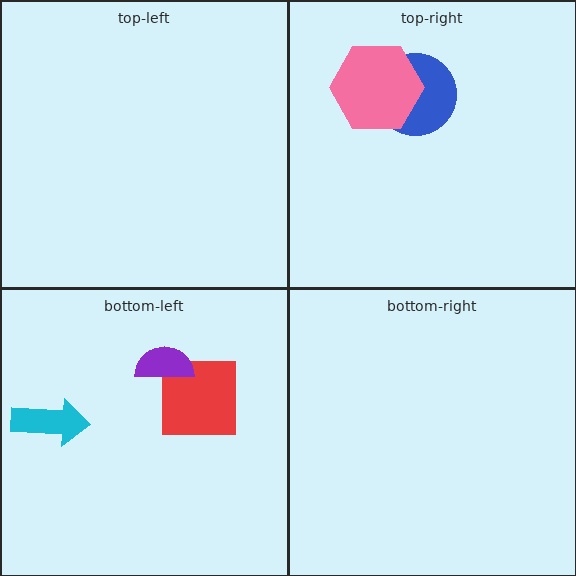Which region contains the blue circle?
The top-right region.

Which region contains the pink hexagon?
The top-right region.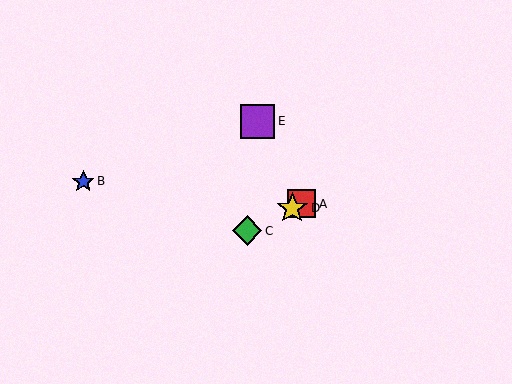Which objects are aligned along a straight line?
Objects A, C, D are aligned along a straight line.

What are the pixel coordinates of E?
Object E is at (258, 121).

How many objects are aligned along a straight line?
3 objects (A, C, D) are aligned along a straight line.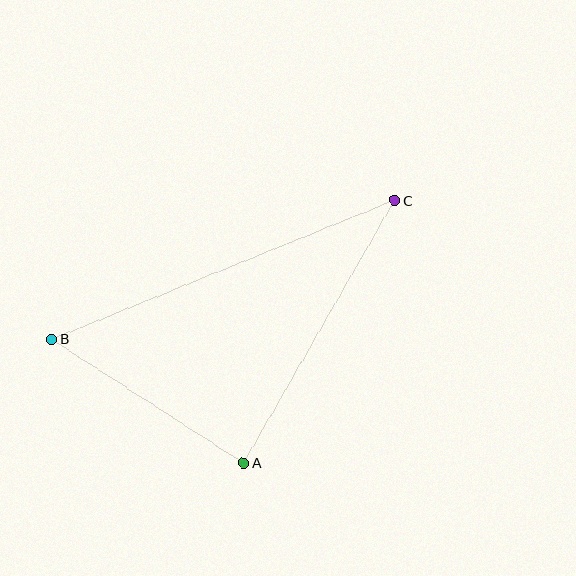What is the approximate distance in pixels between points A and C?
The distance between A and C is approximately 303 pixels.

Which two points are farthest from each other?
Points B and C are farthest from each other.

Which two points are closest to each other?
Points A and B are closest to each other.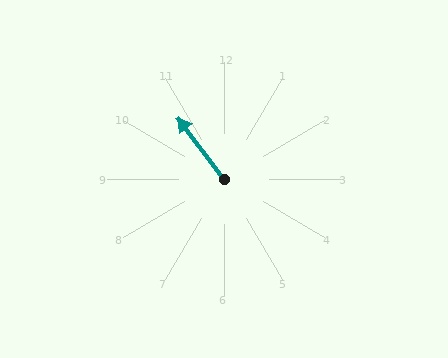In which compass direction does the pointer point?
Northwest.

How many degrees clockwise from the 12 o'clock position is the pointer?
Approximately 323 degrees.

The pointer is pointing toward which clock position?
Roughly 11 o'clock.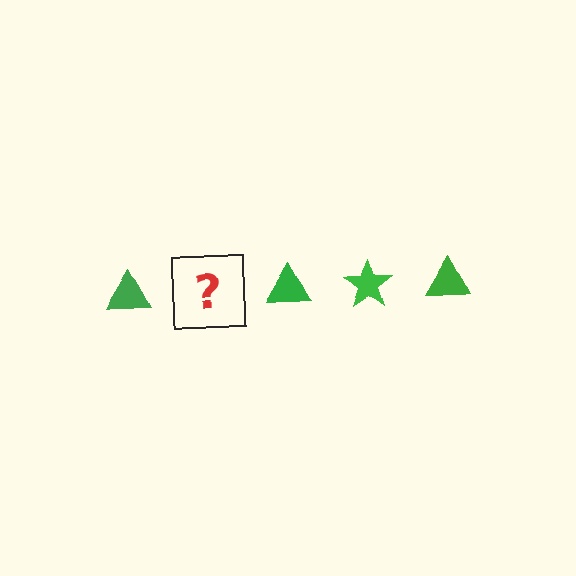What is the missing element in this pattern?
The missing element is a green star.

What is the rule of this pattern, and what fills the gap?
The rule is that the pattern cycles through triangle, star shapes in green. The gap should be filled with a green star.